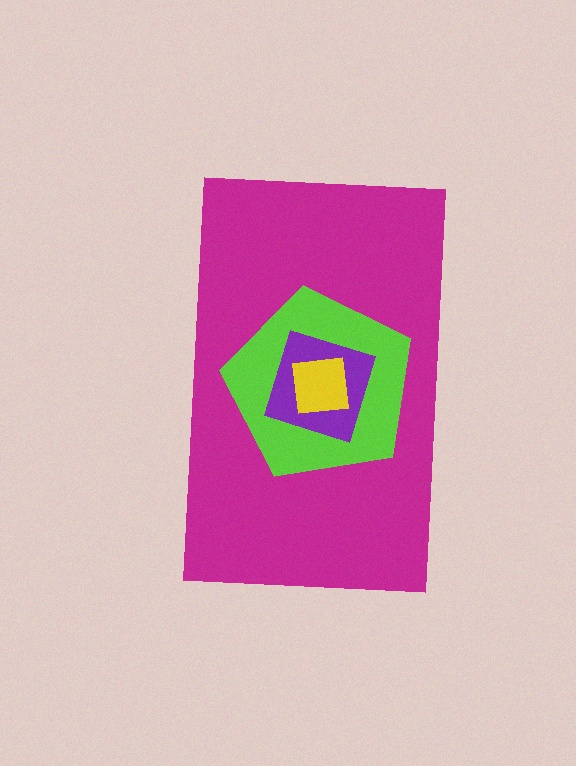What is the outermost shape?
The magenta rectangle.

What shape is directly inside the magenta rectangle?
The lime pentagon.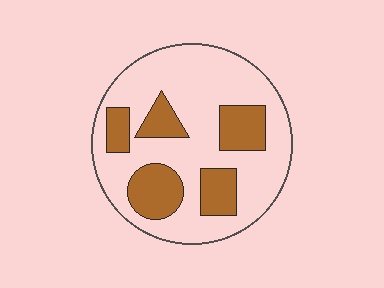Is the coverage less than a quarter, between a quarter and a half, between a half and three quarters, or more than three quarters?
Between a quarter and a half.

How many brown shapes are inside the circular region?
5.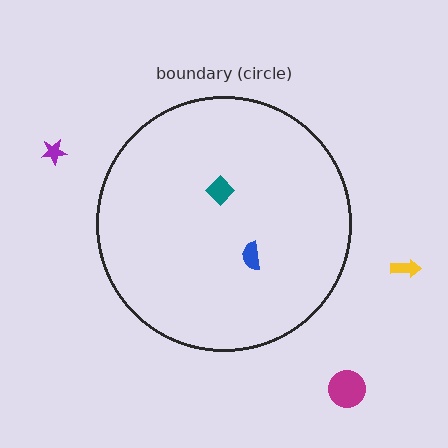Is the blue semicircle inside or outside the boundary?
Inside.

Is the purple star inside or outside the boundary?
Outside.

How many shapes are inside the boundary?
2 inside, 3 outside.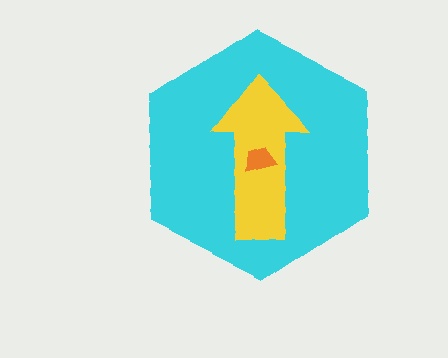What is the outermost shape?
The cyan hexagon.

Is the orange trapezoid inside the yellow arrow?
Yes.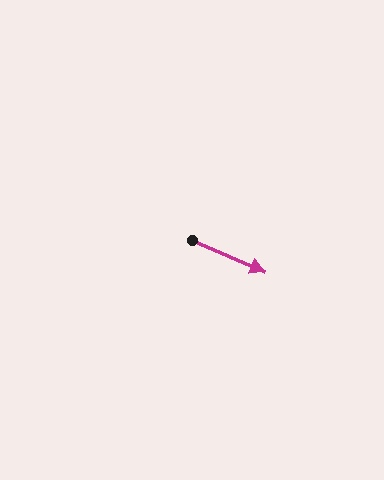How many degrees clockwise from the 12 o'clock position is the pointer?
Approximately 114 degrees.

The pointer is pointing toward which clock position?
Roughly 4 o'clock.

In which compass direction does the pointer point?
Southeast.